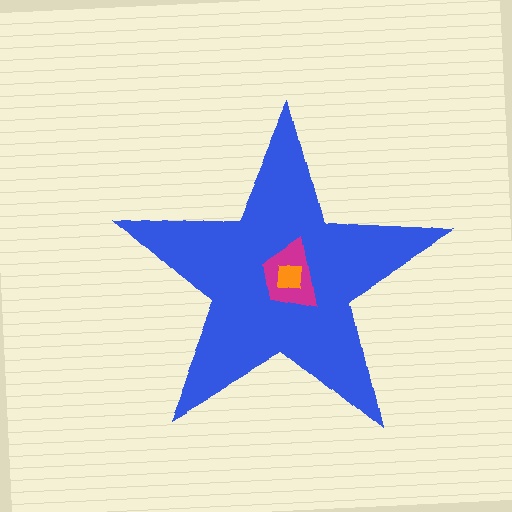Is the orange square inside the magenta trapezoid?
Yes.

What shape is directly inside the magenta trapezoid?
The orange square.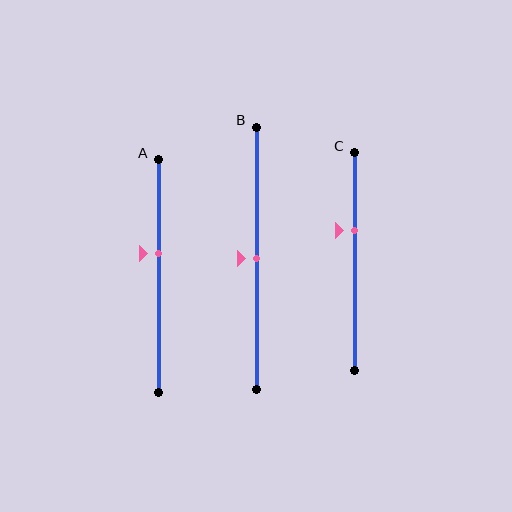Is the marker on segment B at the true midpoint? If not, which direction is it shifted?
Yes, the marker on segment B is at the true midpoint.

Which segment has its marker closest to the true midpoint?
Segment B has its marker closest to the true midpoint.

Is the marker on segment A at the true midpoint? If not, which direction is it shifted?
No, the marker on segment A is shifted upward by about 10% of the segment length.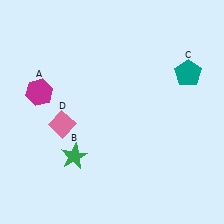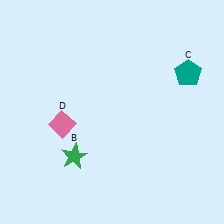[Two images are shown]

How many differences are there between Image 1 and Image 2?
There is 1 difference between the two images.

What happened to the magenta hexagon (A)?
The magenta hexagon (A) was removed in Image 2. It was in the top-left area of Image 1.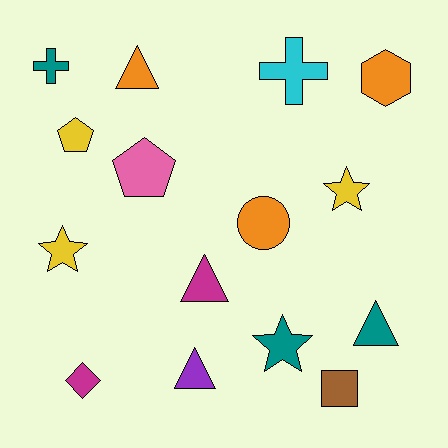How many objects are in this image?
There are 15 objects.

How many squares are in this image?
There is 1 square.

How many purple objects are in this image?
There is 1 purple object.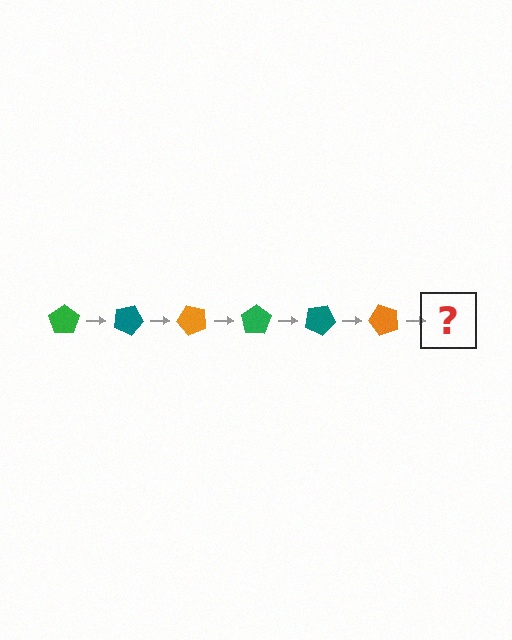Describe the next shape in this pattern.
It should be a green pentagon, rotated 150 degrees from the start.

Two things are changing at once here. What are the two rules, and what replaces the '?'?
The two rules are that it rotates 25 degrees each step and the color cycles through green, teal, and orange. The '?' should be a green pentagon, rotated 150 degrees from the start.